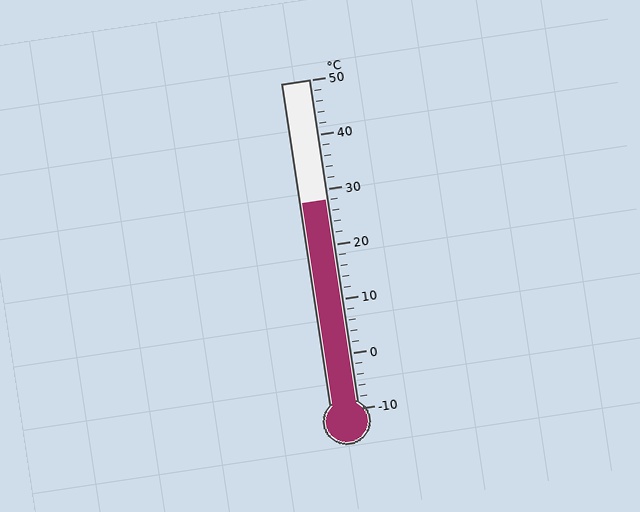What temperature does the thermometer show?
The thermometer shows approximately 28°C.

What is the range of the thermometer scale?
The thermometer scale ranges from -10°C to 50°C.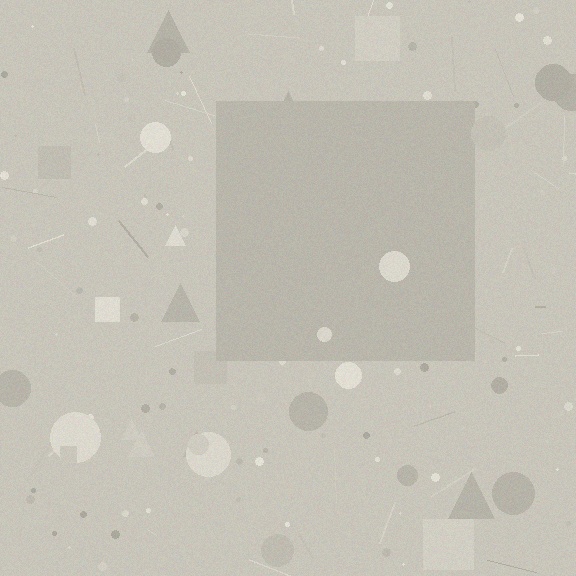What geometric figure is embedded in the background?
A square is embedded in the background.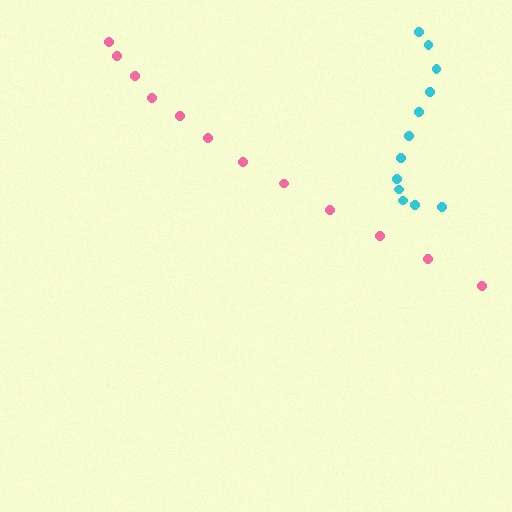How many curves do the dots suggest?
There are 2 distinct paths.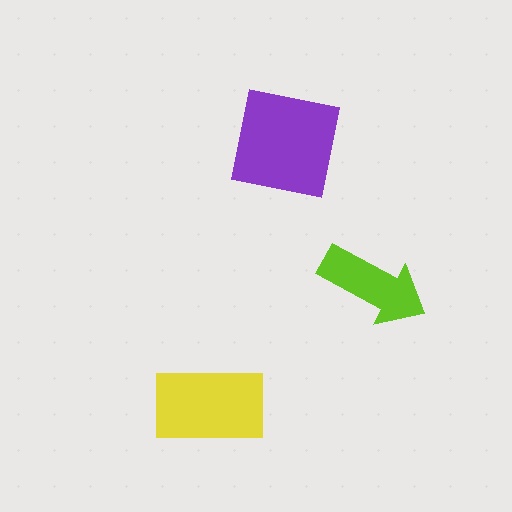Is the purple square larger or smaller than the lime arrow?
Larger.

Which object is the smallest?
The lime arrow.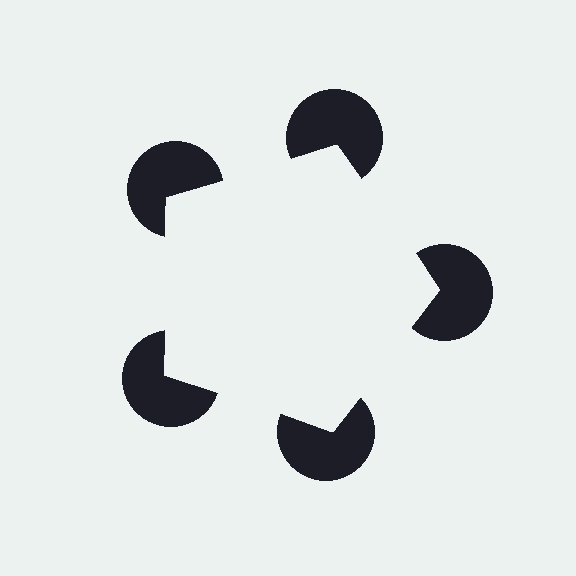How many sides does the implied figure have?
5 sides.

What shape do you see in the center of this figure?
An illusory pentagon — its edges are inferred from the aligned wedge cuts in the pac-man discs, not physically drawn.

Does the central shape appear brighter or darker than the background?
It typically appears slightly brighter than the background, even though no actual brightness change is drawn.